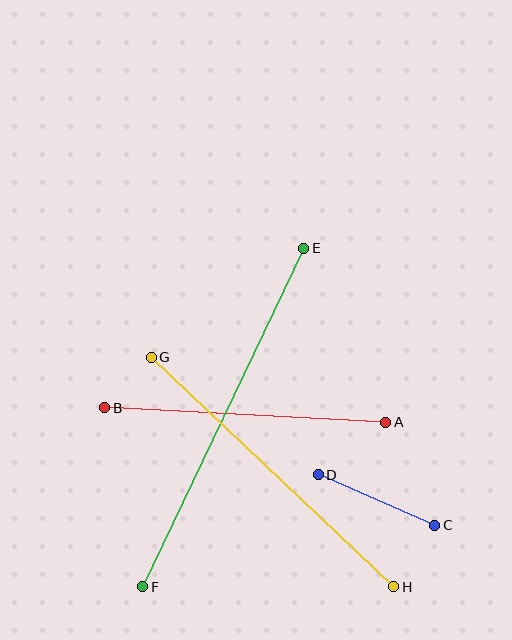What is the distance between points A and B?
The distance is approximately 281 pixels.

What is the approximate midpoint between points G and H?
The midpoint is at approximately (272, 472) pixels.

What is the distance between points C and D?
The distance is approximately 127 pixels.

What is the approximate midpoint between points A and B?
The midpoint is at approximately (245, 415) pixels.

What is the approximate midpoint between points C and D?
The midpoint is at approximately (377, 500) pixels.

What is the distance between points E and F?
The distance is approximately 375 pixels.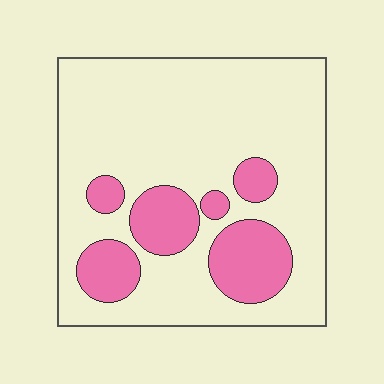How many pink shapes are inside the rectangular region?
6.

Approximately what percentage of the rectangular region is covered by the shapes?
Approximately 20%.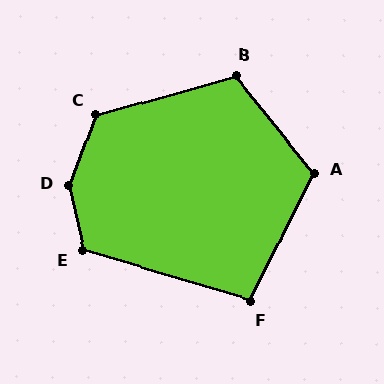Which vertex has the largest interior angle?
D, at approximately 147 degrees.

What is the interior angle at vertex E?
Approximately 119 degrees (obtuse).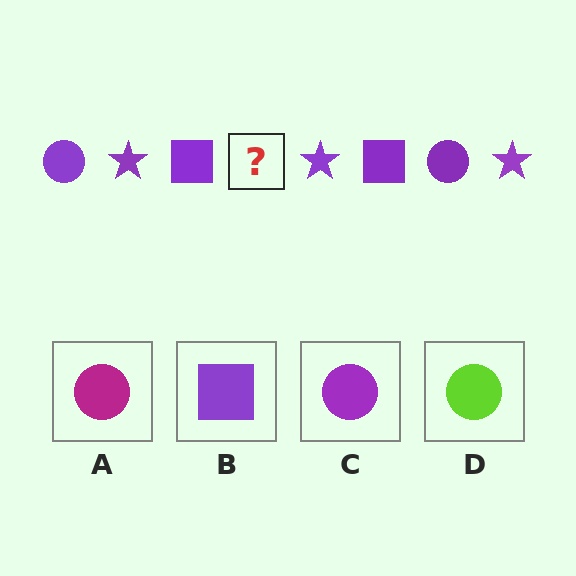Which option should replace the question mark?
Option C.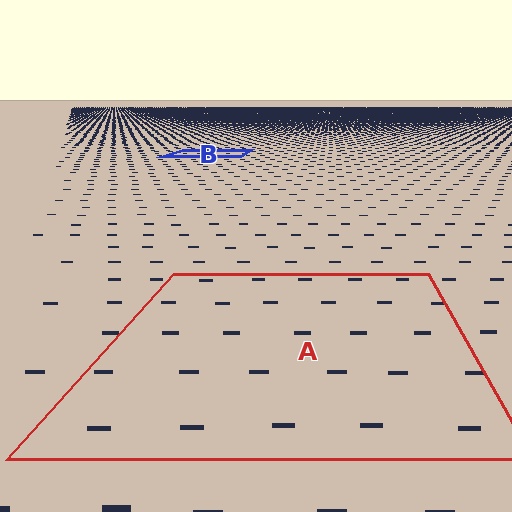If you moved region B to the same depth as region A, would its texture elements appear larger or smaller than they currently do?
They would appear larger. At a closer depth, the same texture elements are projected at a bigger on-screen size.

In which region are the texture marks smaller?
The texture marks are smaller in region B, because it is farther away.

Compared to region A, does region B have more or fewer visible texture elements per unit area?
Region B has more texture elements per unit area — they are packed more densely because it is farther away.